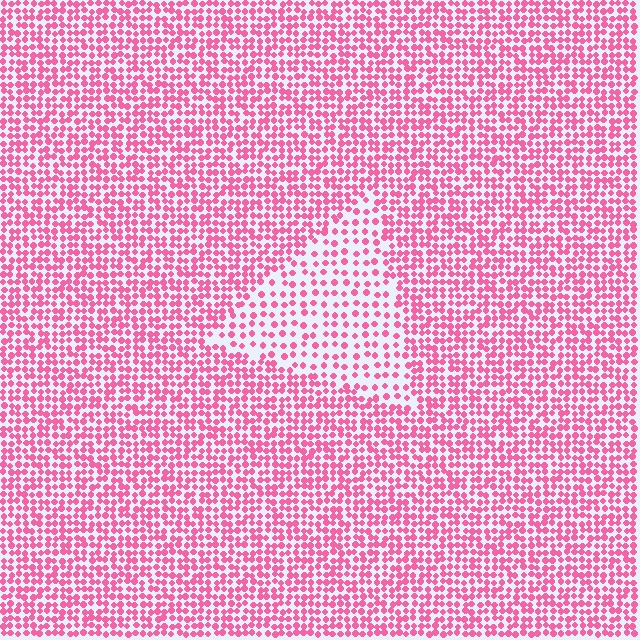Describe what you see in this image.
The image contains small pink elements arranged at two different densities. A triangle-shaped region is visible where the elements are less densely packed than the surrounding area.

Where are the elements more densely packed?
The elements are more densely packed outside the triangle boundary.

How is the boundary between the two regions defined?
The boundary is defined by a change in element density (approximately 2.0x ratio). All elements are the same color, size, and shape.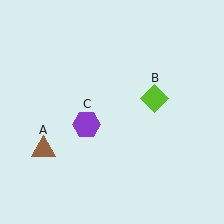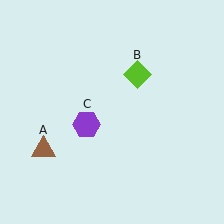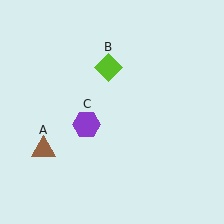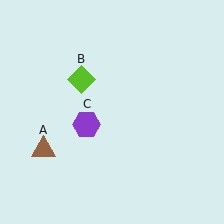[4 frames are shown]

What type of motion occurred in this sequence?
The lime diamond (object B) rotated counterclockwise around the center of the scene.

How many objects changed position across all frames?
1 object changed position: lime diamond (object B).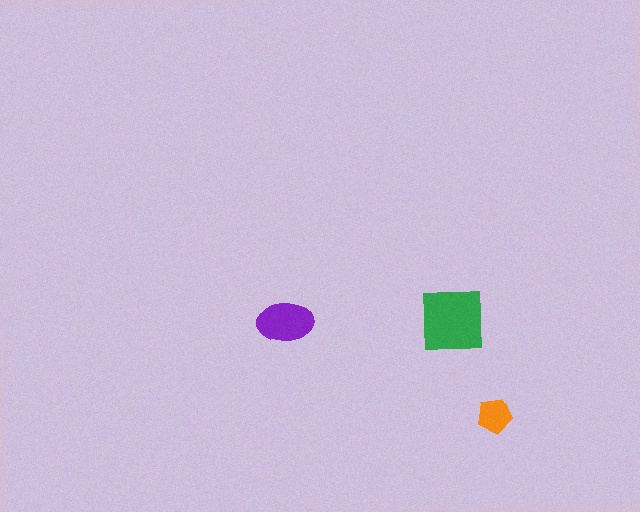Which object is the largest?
The green square.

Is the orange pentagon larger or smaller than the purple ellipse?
Smaller.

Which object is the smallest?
The orange pentagon.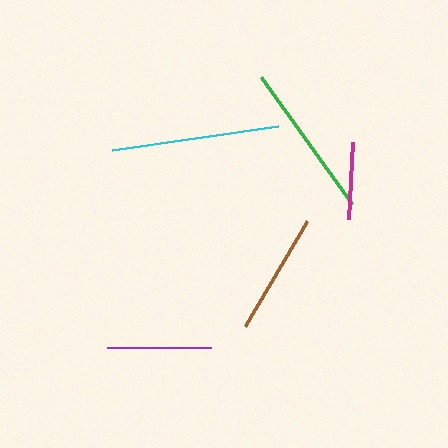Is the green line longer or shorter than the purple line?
The green line is longer than the purple line.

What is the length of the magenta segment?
The magenta segment is approximately 77 pixels long.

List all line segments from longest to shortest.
From longest to shortest: cyan, green, brown, purple, magenta.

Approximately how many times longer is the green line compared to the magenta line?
The green line is approximately 2.0 times the length of the magenta line.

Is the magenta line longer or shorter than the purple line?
The purple line is longer than the magenta line.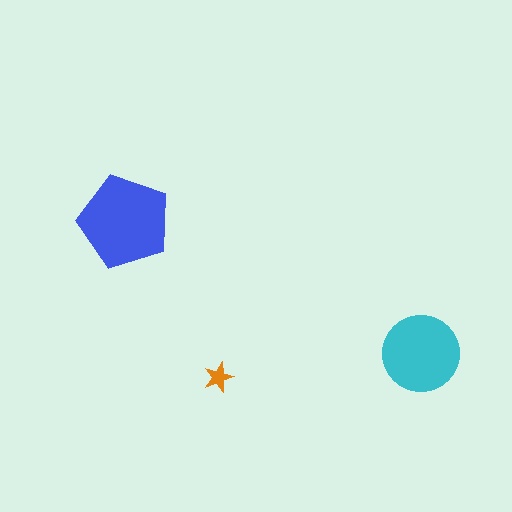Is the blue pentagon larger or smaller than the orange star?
Larger.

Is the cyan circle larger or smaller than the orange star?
Larger.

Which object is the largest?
The blue pentagon.